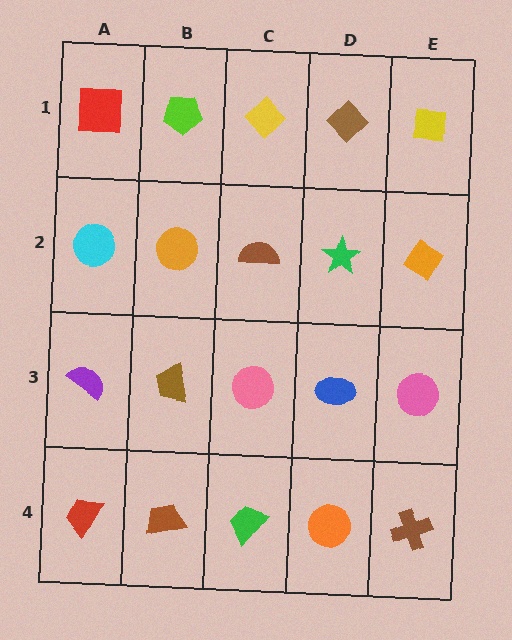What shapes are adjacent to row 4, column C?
A pink circle (row 3, column C), a brown trapezoid (row 4, column B), an orange circle (row 4, column D).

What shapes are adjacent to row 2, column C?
A yellow diamond (row 1, column C), a pink circle (row 3, column C), an orange circle (row 2, column B), a green star (row 2, column D).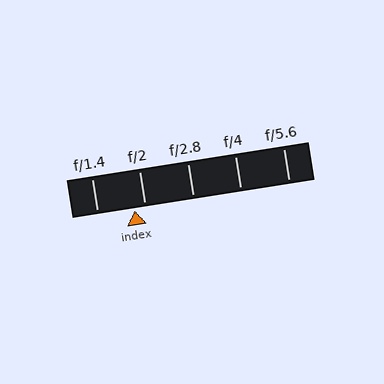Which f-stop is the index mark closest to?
The index mark is closest to f/2.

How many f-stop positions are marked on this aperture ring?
There are 5 f-stop positions marked.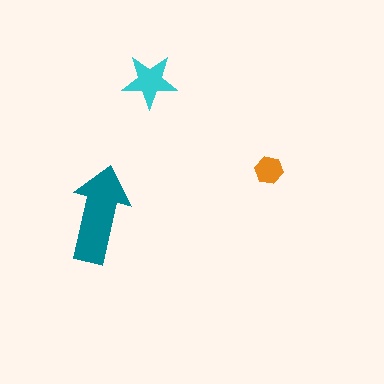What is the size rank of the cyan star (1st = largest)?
2nd.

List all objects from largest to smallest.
The teal arrow, the cyan star, the orange hexagon.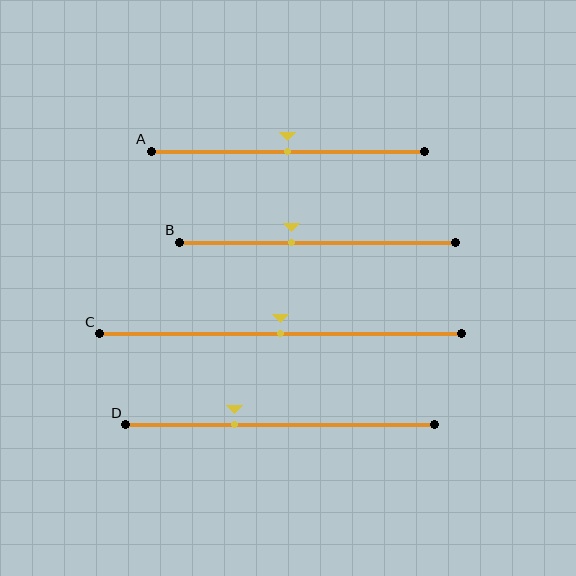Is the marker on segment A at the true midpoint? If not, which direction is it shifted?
Yes, the marker on segment A is at the true midpoint.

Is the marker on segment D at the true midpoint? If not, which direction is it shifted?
No, the marker on segment D is shifted to the left by about 15% of the segment length.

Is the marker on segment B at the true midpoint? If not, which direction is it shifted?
No, the marker on segment B is shifted to the left by about 9% of the segment length.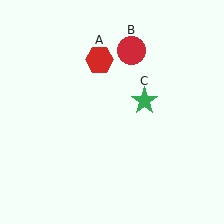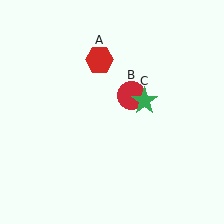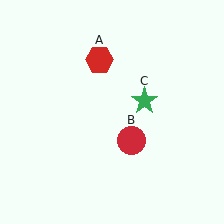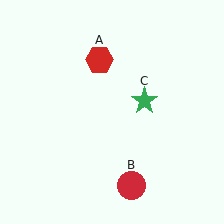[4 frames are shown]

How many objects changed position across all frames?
1 object changed position: red circle (object B).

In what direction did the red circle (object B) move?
The red circle (object B) moved down.